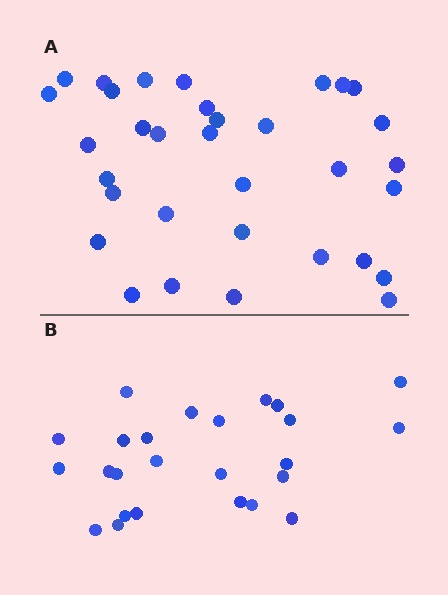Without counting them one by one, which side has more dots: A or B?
Region A (the top region) has more dots.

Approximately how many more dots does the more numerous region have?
Region A has roughly 8 or so more dots than region B.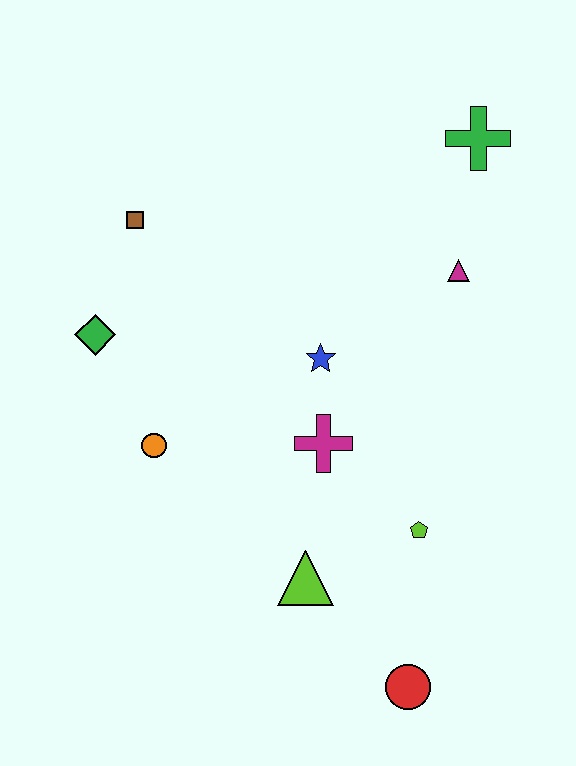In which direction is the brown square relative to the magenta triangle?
The brown square is to the left of the magenta triangle.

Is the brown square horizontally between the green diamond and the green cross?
Yes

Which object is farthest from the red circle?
The green cross is farthest from the red circle.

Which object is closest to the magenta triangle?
The green cross is closest to the magenta triangle.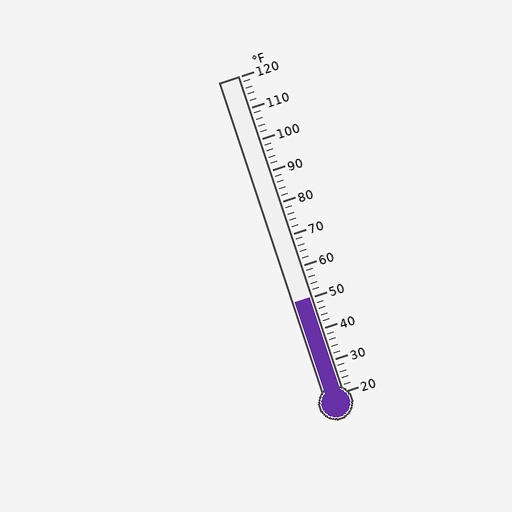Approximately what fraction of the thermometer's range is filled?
The thermometer is filled to approximately 30% of its range.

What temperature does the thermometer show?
The thermometer shows approximately 50°F.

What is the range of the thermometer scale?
The thermometer scale ranges from 20°F to 120°F.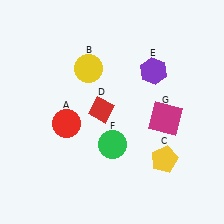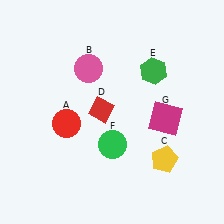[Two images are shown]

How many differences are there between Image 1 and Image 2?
There are 2 differences between the two images.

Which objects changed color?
B changed from yellow to pink. E changed from purple to green.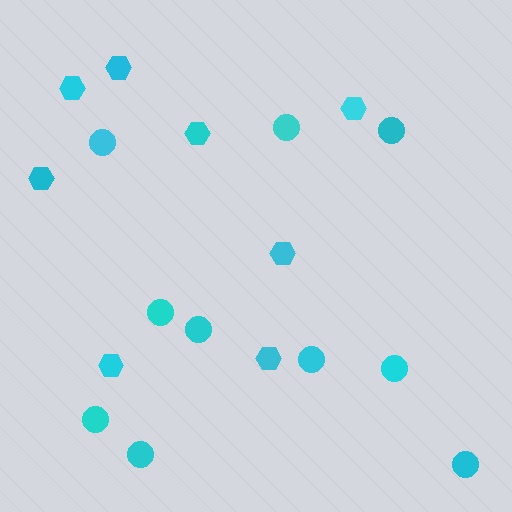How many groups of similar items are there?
There are 2 groups: one group of hexagons (8) and one group of circles (10).